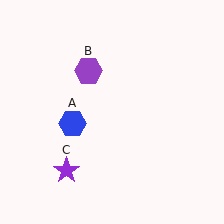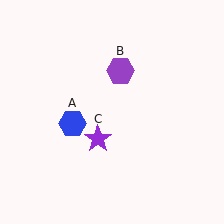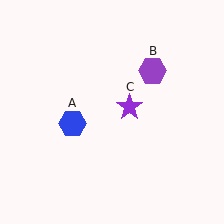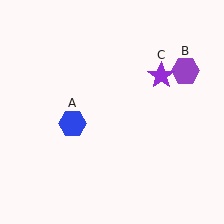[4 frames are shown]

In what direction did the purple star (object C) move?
The purple star (object C) moved up and to the right.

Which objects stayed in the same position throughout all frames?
Blue hexagon (object A) remained stationary.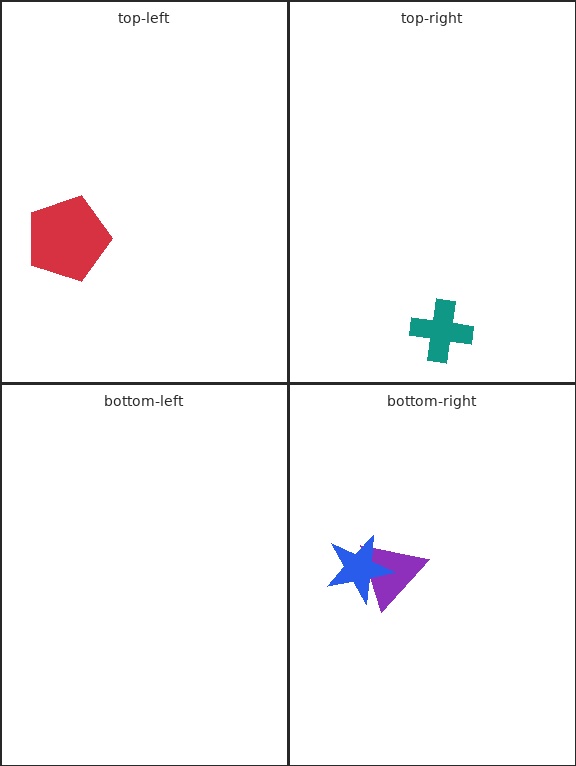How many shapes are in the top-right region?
1.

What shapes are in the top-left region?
The red pentagon.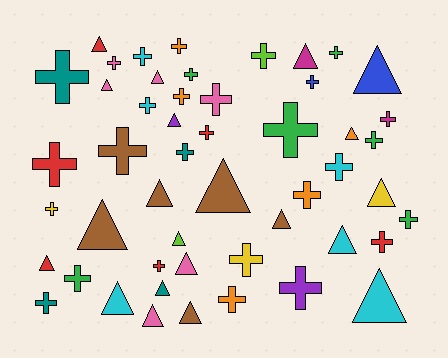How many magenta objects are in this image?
There are 2 magenta objects.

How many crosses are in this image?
There are 29 crosses.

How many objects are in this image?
There are 50 objects.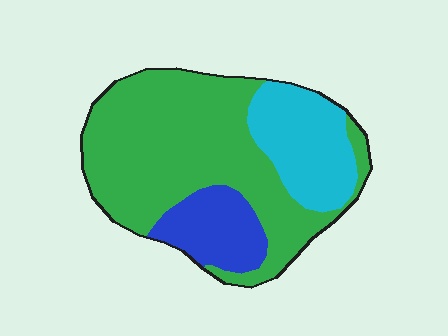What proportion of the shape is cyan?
Cyan covers 22% of the shape.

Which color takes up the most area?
Green, at roughly 65%.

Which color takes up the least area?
Blue, at roughly 15%.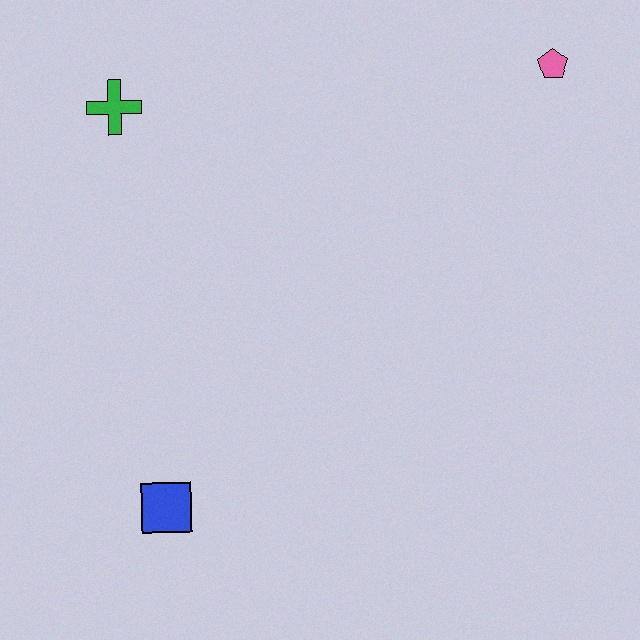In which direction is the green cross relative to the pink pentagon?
The green cross is to the left of the pink pentagon.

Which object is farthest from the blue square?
The pink pentagon is farthest from the blue square.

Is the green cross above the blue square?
Yes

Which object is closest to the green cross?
The blue square is closest to the green cross.